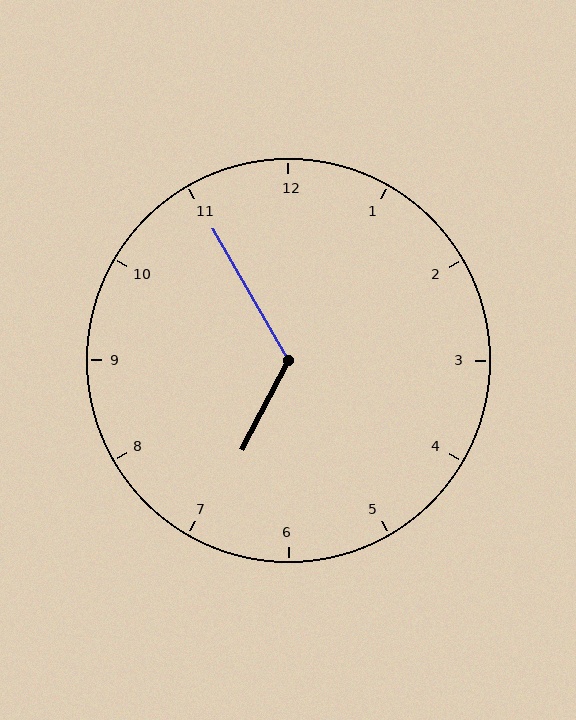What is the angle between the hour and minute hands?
Approximately 122 degrees.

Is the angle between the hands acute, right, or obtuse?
It is obtuse.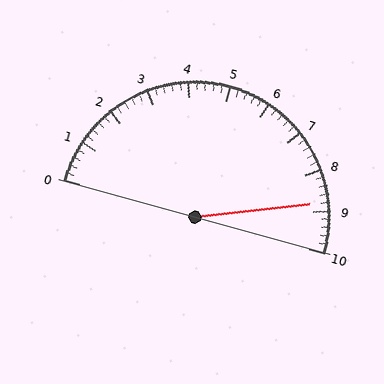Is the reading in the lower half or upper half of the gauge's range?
The reading is in the upper half of the range (0 to 10).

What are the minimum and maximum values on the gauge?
The gauge ranges from 0 to 10.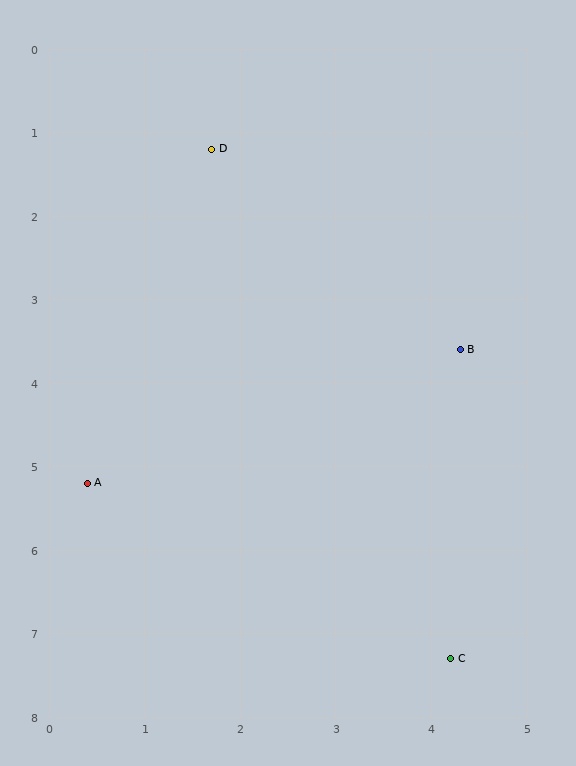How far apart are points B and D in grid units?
Points B and D are about 3.5 grid units apart.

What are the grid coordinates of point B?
Point B is at approximately (4.3, 3.6).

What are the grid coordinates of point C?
Point C is at approximately (4.2, 7.3).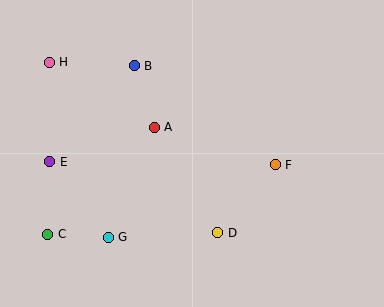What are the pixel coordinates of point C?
Point C is at (48, 234).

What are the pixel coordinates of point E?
Point E is at (50, 162).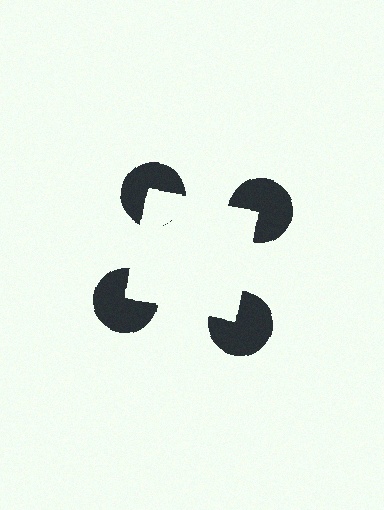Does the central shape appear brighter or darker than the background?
It typically appears slightly brighter than the background, even though no actual brightness change is drawn.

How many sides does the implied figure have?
4 sides.